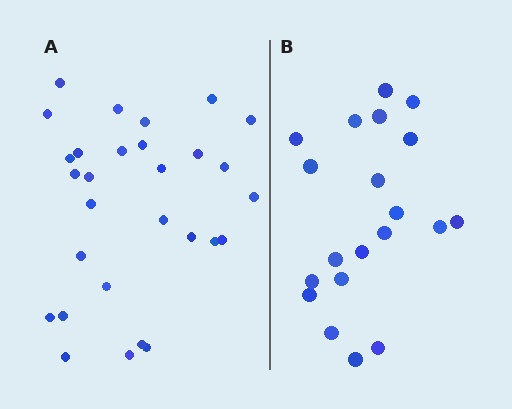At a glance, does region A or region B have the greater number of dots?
Region A (the left region) has more dots.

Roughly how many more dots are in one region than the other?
Region A has roughly 8 or so more dots than region B.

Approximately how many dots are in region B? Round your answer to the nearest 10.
About 20 dots.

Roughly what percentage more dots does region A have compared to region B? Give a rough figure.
About 45% more.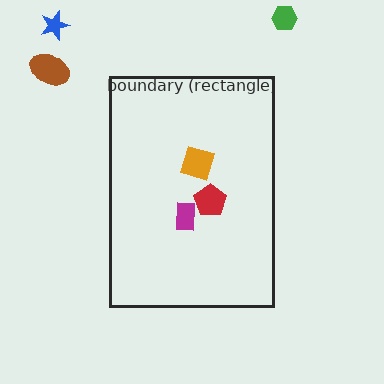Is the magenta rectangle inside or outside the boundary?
Inside.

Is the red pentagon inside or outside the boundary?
Inside.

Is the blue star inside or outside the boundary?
Outside.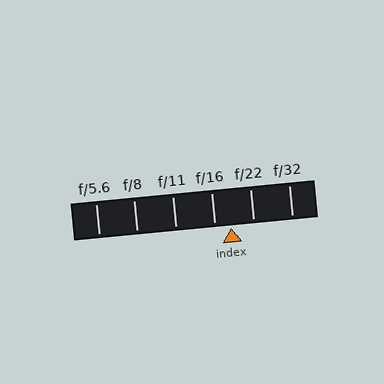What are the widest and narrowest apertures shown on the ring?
The widest aperture shown is f/5.6 and the narrowest is f/32.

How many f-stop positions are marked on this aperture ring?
There are 6 f-stop positions marked.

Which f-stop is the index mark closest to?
The index mark is closest to f/16.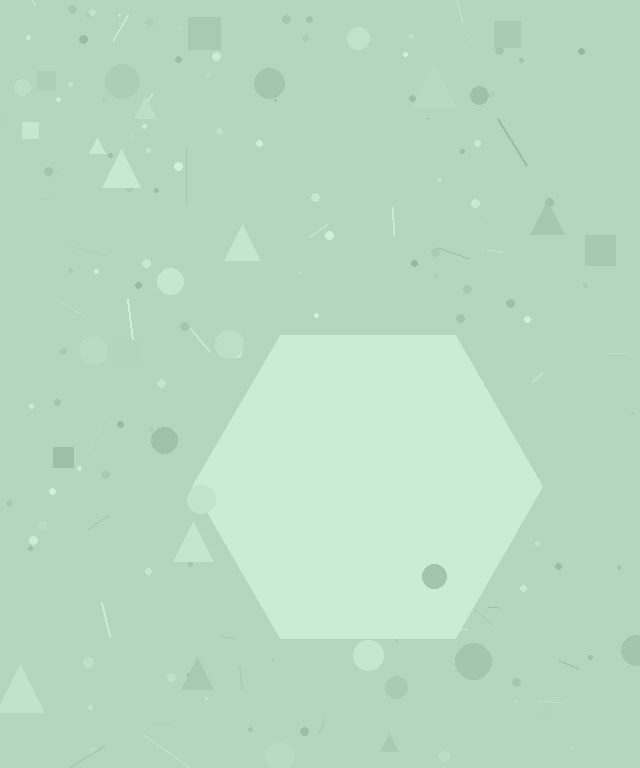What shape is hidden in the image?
A hexagon is hidden in the image.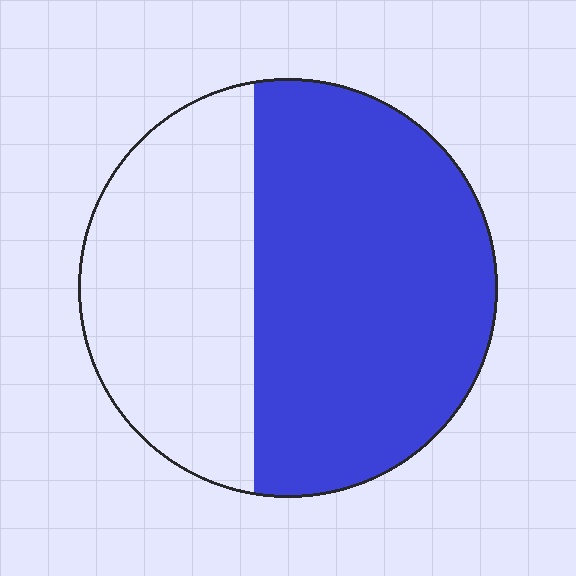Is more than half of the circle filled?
Yes.